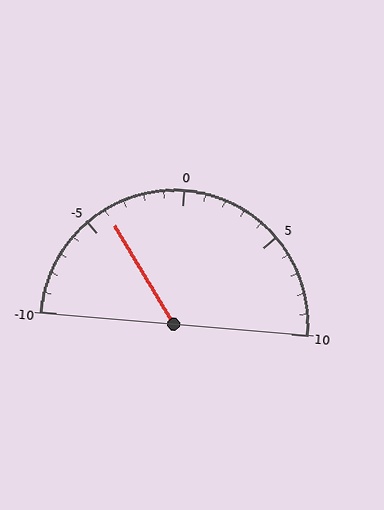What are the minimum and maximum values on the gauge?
The gauge ranges from -10 to 10.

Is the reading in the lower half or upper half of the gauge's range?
The reading is in the lower half of the range (-10 to 10).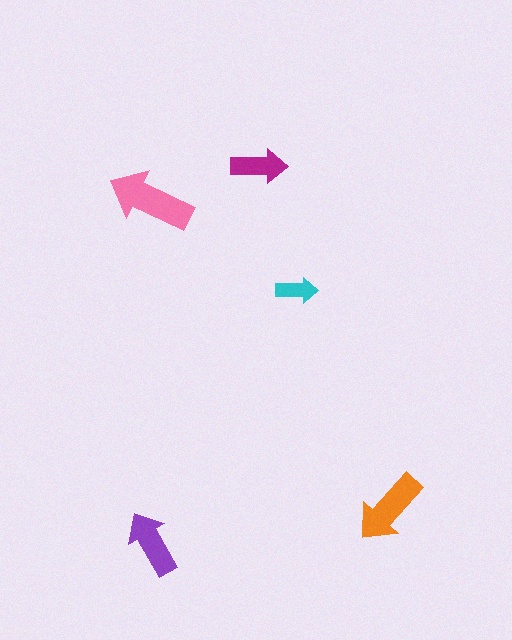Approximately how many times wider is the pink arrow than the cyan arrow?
About 2 times wider.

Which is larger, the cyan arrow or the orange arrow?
The orange one.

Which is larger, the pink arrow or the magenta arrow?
The pink one.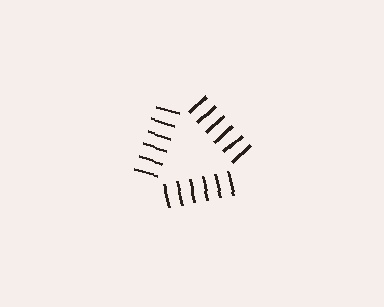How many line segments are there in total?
18 — 6 along each of the 3 edges.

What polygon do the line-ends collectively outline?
An illusory triangle — the line segments terminate on its edges but no continuous stroke is drawn.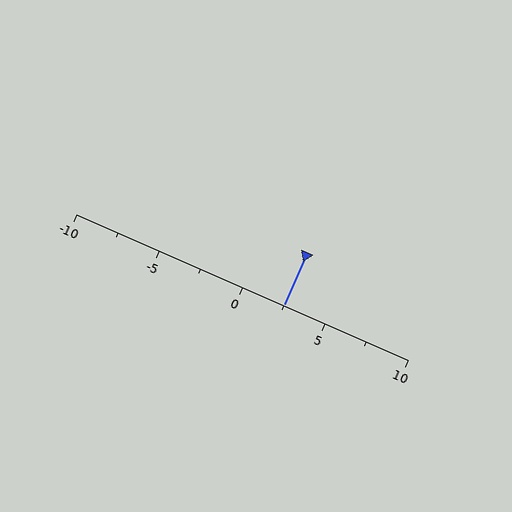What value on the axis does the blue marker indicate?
The marker indicates approximately 2.5.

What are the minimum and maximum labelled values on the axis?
The axis runs from -10 to 10.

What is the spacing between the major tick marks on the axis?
The major ticks are spaced 5 apart.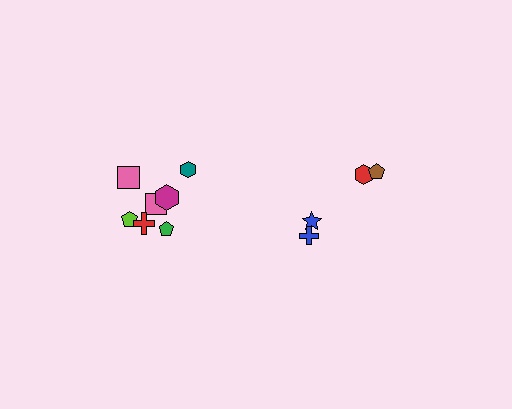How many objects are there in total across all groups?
There are 11 objects.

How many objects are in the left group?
There are 7 objects.